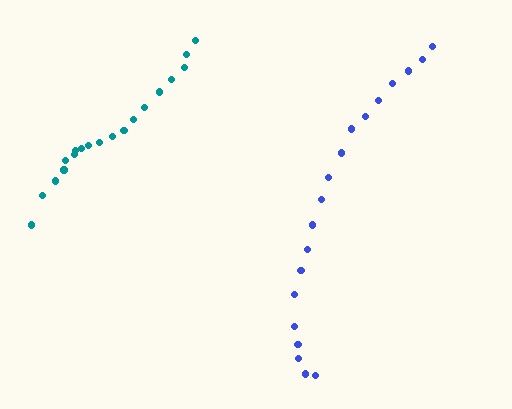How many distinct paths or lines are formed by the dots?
There are 2 distinct paths.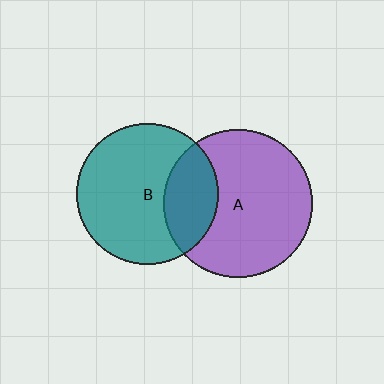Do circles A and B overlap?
Yes.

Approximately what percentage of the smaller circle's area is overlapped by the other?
Approximately 25%.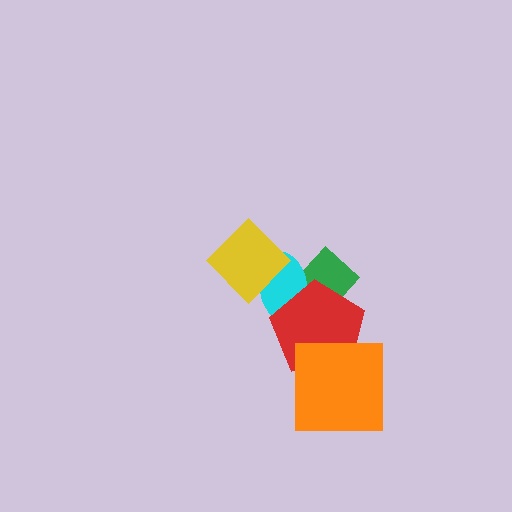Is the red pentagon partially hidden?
Yes, it is partially covered by another shape.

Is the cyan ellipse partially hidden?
Yes, it is partially covered by another shape.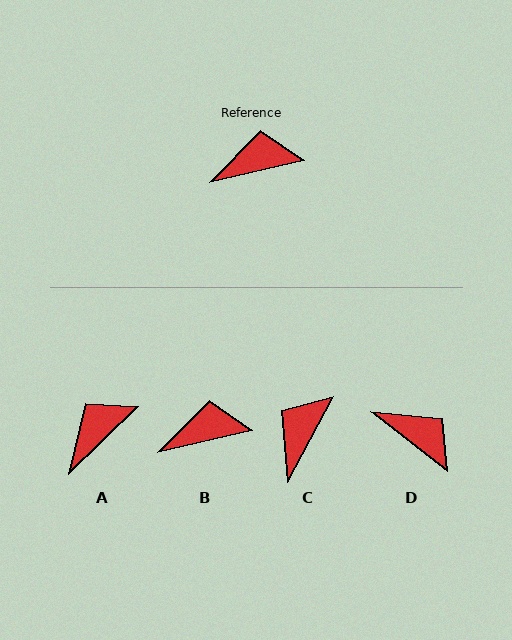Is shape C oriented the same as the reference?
No, it is off by about 49 degrees.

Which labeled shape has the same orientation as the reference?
B.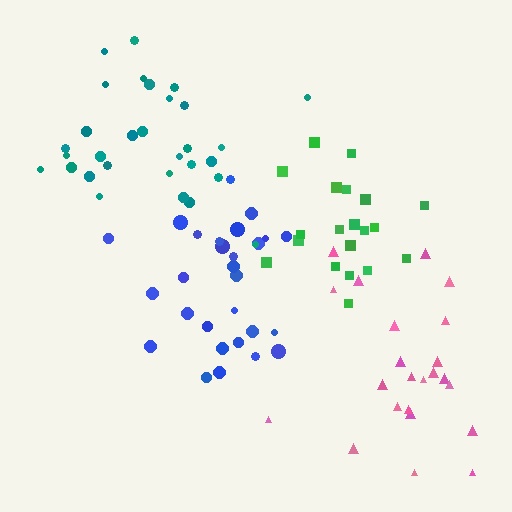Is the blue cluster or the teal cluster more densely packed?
Blue.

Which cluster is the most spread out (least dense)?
Pink.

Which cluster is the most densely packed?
Blue.